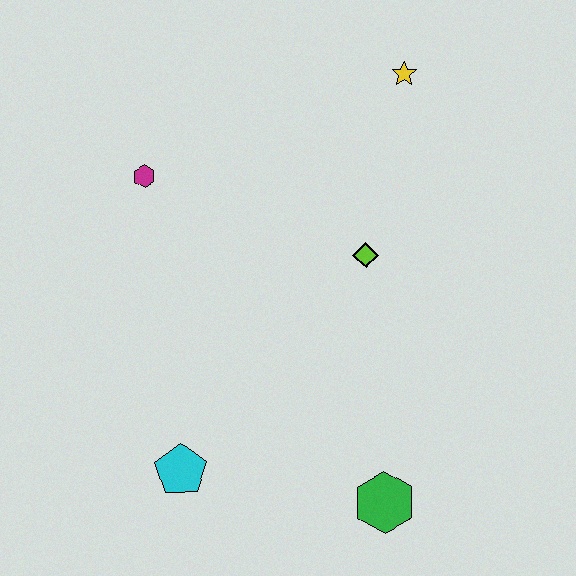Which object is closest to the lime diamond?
The yellow star is closest to the lime diamond.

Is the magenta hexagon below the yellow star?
Yes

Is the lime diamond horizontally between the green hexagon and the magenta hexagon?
Yes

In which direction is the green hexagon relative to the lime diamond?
The green hexagon is below the lime diamond.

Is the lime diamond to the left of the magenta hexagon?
No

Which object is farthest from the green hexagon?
The yellow star is farthest from the green hexagon.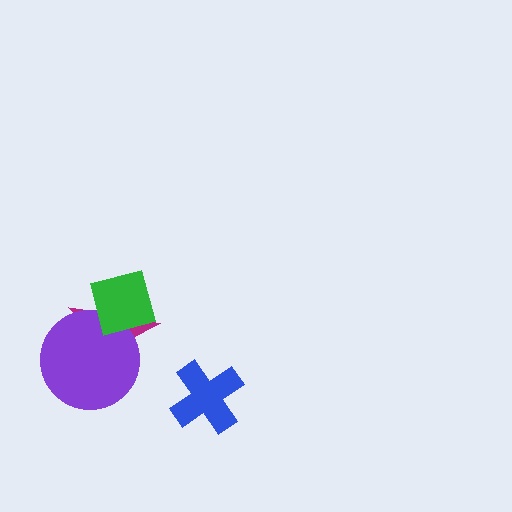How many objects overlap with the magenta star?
2 objects overlap with the magenta star.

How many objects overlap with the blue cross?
0 objects overlap with the blue cross.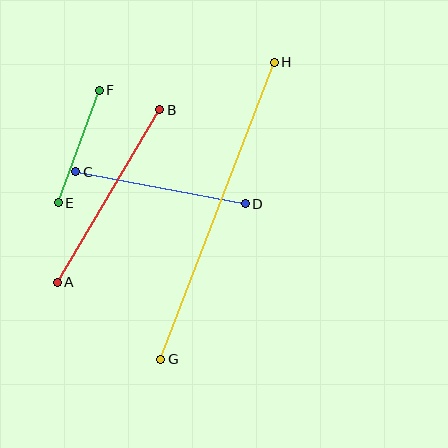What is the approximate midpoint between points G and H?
The midpoint is at approximately (217, 211) pixels.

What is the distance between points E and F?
The distance is approximately 120 pixels.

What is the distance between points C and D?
The distance is approximately 173 pixels.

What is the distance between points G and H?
The distance is approximately 318 pixels.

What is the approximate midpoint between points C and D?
The midpoint is at approximately (160, 188) pixels.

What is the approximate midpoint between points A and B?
The midpoint is at approximately (108, 196) pixels.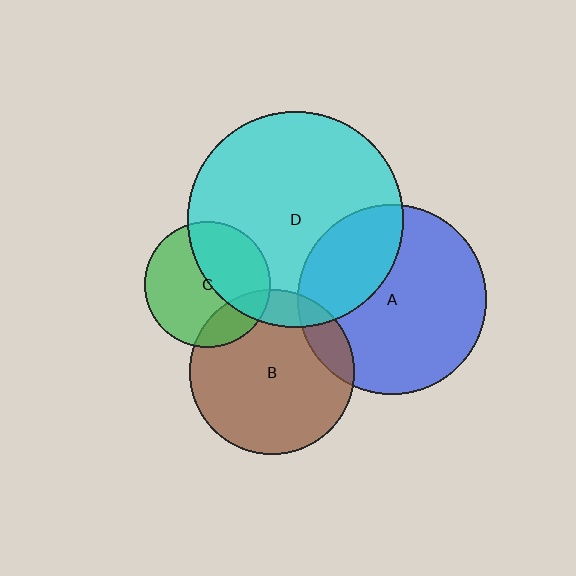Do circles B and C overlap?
Yes.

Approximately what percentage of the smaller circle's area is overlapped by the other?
Approximately 20%.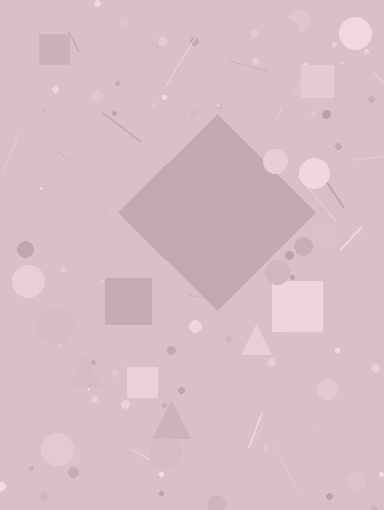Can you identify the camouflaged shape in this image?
The camouflaged shape is a diamond.